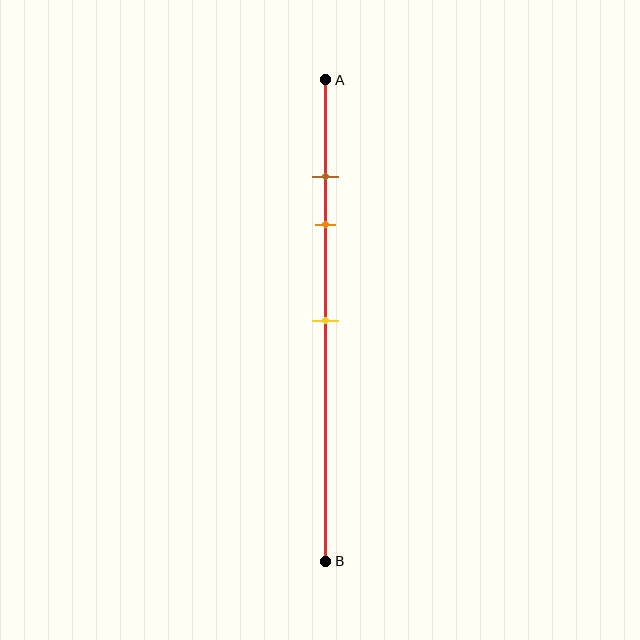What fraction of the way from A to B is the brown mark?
The brown mark is approximately 20% (0.2) of the way from A to B.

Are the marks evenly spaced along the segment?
No, the marks are not evenly spaced.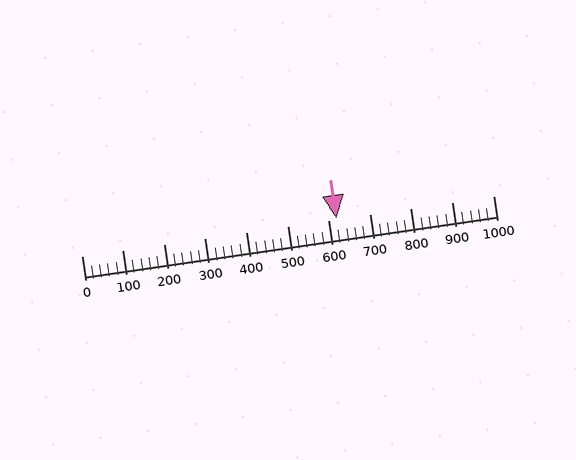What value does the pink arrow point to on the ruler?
The pink arrow points to approximately 620.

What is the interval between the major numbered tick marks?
The major tick marks are spaced 100 units apart.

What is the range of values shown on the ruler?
The ruler shows values from 0 to 1000.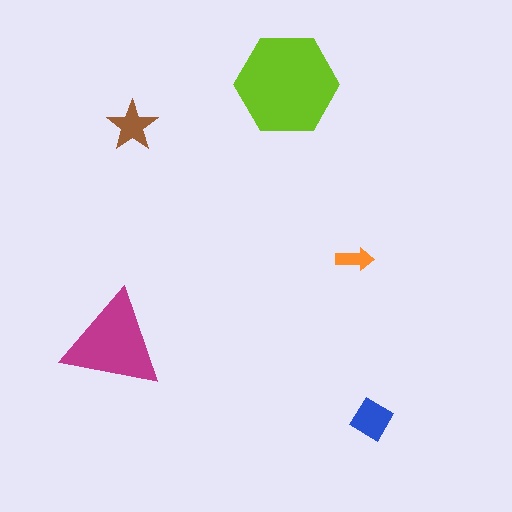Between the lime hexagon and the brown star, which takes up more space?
The lime hexagon.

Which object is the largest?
The lime hexagon.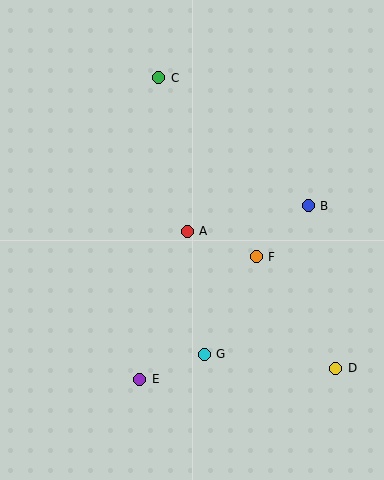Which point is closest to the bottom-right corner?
Point D is closest to the bottom-right corner.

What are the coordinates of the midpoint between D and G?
The midpoint between D and G is at (270, 361).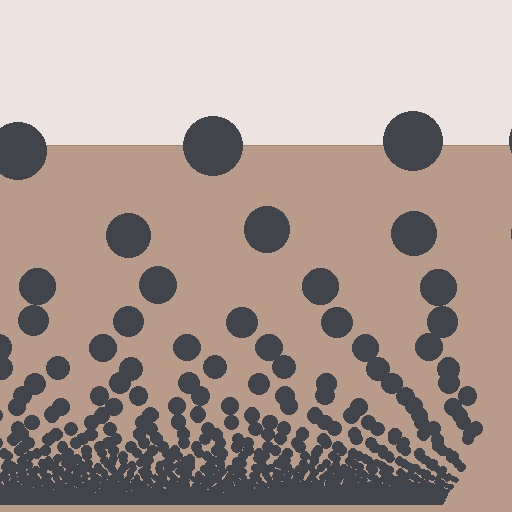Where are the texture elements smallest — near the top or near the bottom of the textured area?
Near the bottom.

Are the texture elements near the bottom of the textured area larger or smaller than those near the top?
Smaller. The gradient is inverted — elements near the bottom are smaller and denser.